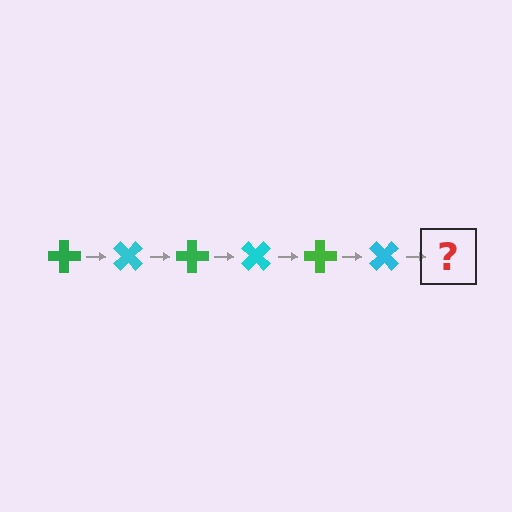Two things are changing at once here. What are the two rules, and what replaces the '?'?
The two rules are that it rotates 45 degrees each step and the color cycles through green and cyan. The '?' should be a green cross, rotated 270 degrees from the start.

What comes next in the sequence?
The next element should be a green cross, rotated 270 degrees from the start.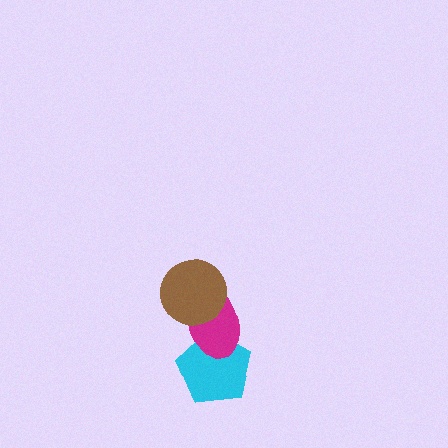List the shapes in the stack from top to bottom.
From top to bottom: the brown circle, the magenta ellipse, the cyan pentagon.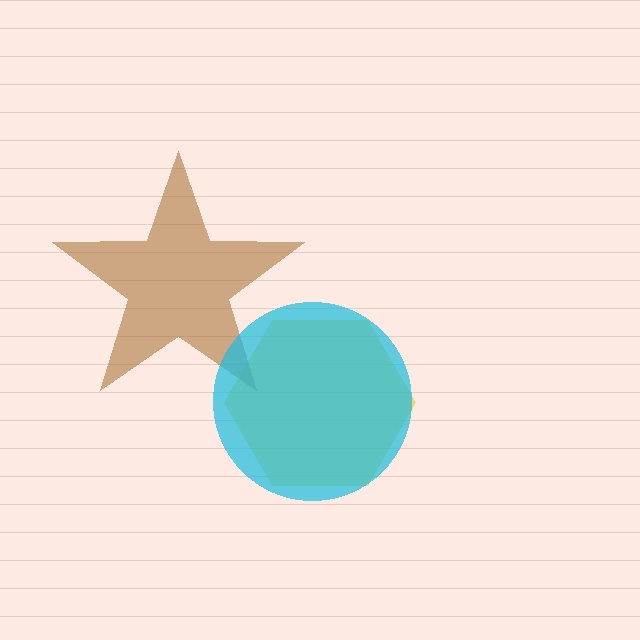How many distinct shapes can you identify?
There are 3 distinct shapes: a yellow hexagon, a brown star, a cyan circle.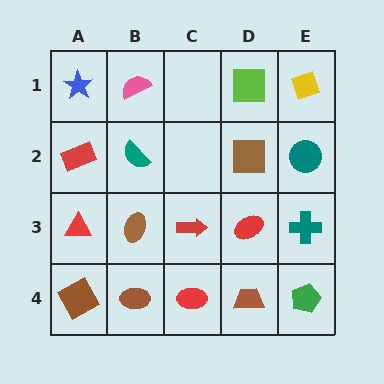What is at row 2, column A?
A red rectangle.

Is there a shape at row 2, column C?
No, that cell is empty.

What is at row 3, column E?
A teal cross.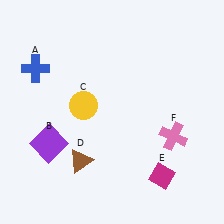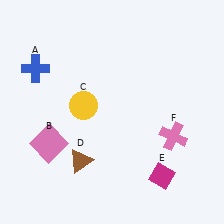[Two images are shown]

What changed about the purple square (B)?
In Image 1, B is purple. In Image 2, it changed to pink.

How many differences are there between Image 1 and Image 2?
There is 1 difference between the two images.